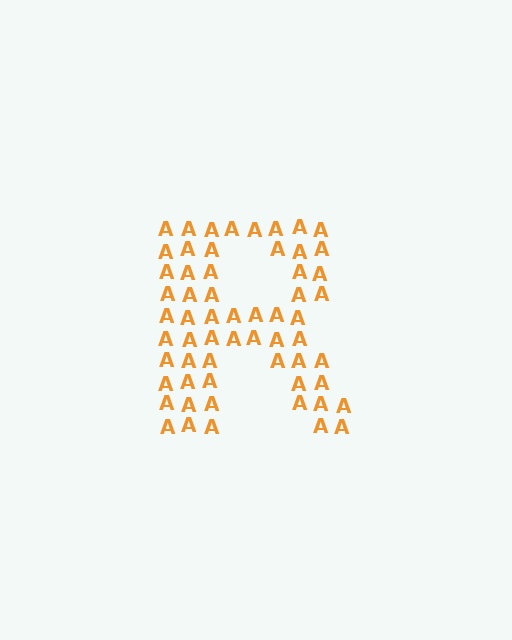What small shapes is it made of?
It is made of small letter A's.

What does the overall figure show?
The overall figure shows the letter R.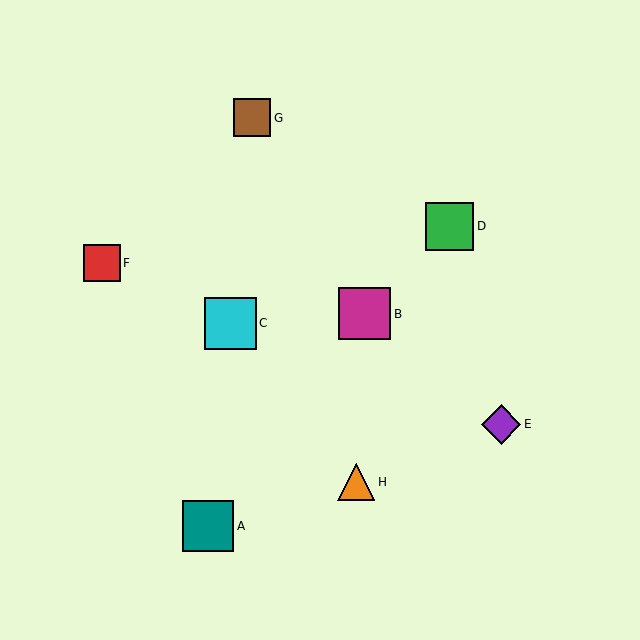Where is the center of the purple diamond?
The center of the purple diamond is at (501, 424).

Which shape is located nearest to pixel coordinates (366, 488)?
The orange triangle (labeled H) at (356, 482) is nearest to that location.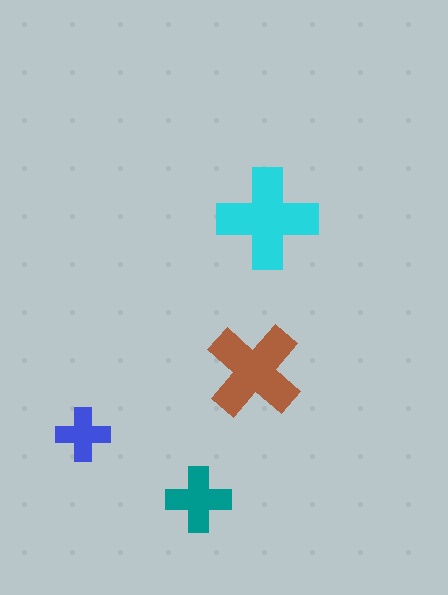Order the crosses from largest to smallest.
the cyan one, the brown one, the teal one, the blue one.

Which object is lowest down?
The teal cross is bottommost.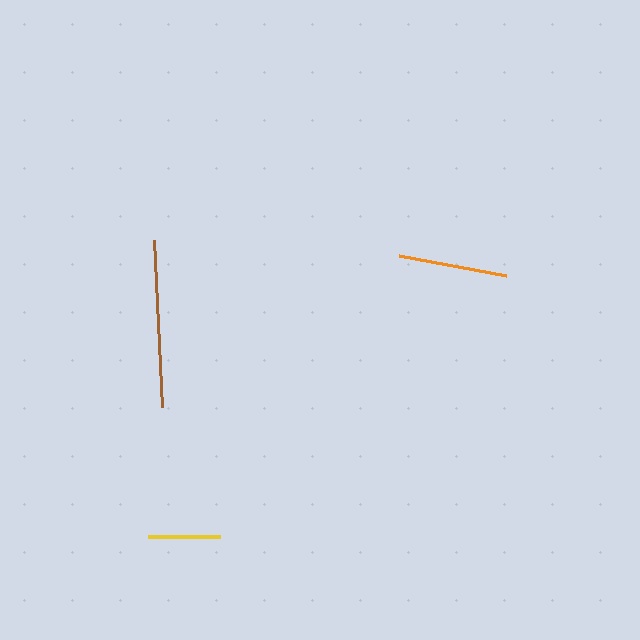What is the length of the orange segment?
The orange segment is approximately 108 pixels long.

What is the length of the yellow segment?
The yellow segment is approximately 73 pixels long.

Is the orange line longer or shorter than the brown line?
The brown line is longer than the orange line.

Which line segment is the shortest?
The yellow line is the shortest at approximately 73 pixels.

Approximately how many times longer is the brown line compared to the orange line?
The brown line is approximately 1.5 times the length of the orange line.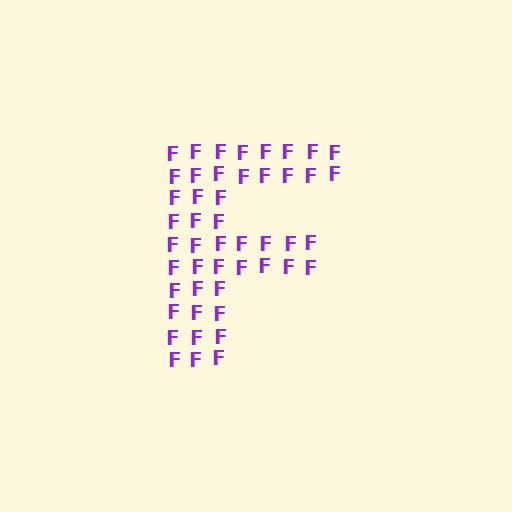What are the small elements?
The small elements are letter F's.